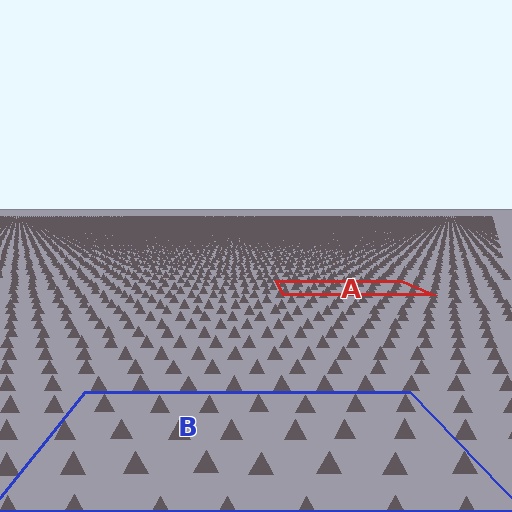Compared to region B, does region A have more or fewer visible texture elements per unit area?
Region A has more texture elements per unit area — they are packed more densely because it is farther away.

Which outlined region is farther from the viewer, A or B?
Region A is farther from the viewer — the texture elements inside it appear smaller and more densely packed.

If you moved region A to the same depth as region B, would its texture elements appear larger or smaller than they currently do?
They would appear larger. At a closer depth, the same texture elements are projected at a bigger on-screen size.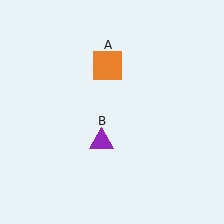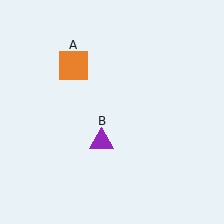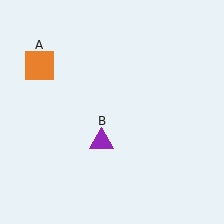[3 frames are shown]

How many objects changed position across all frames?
1 object changed position: orange square (object A).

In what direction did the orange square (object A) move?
The orange square (object A) moved left.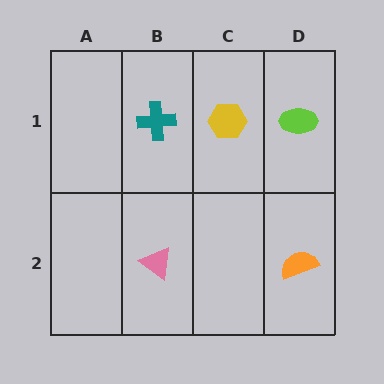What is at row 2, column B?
A pink triangle.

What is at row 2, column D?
An orange semicircle.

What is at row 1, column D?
A lime ellipse.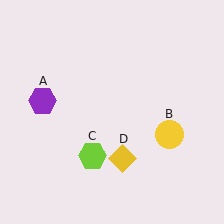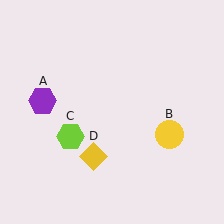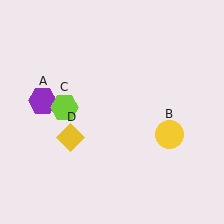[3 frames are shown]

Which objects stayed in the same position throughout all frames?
Purple hexagon (object A) and yellow circle (object B) remained stationary.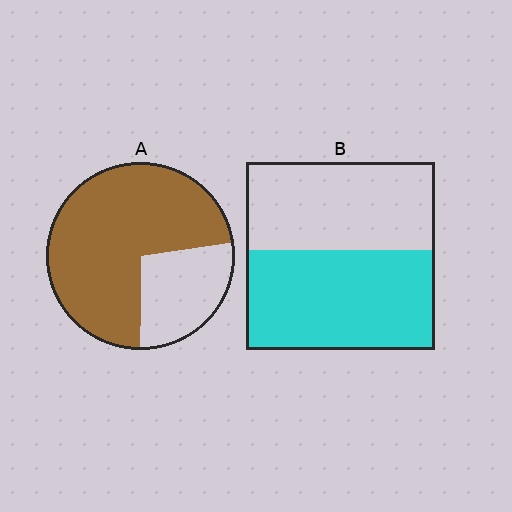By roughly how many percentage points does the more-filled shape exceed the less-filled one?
By roughly 20 percentage points (A over B).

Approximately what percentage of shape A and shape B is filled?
A is approximately 75% and B is approximately 55%.